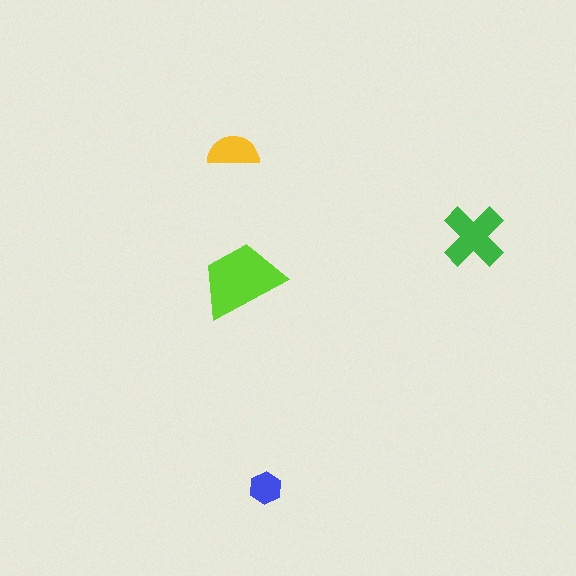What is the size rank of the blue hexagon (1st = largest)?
4th.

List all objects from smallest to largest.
The blue hexagon, the yellow semicircle, the green cross, the lime trapezoid.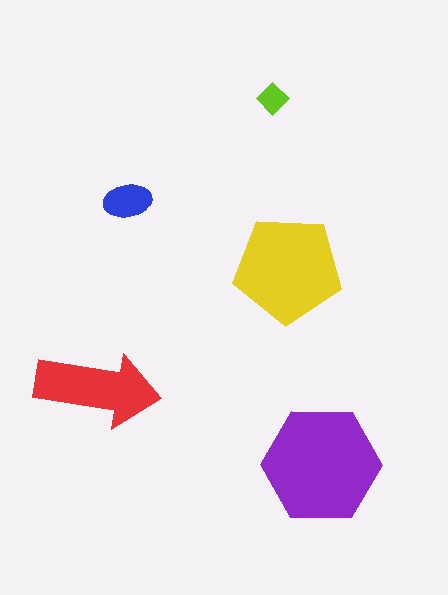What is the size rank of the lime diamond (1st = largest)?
5th.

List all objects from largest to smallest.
The purple hexagon, the yellow pentagon, the red arrow, the blue ellipse, the lime diamond.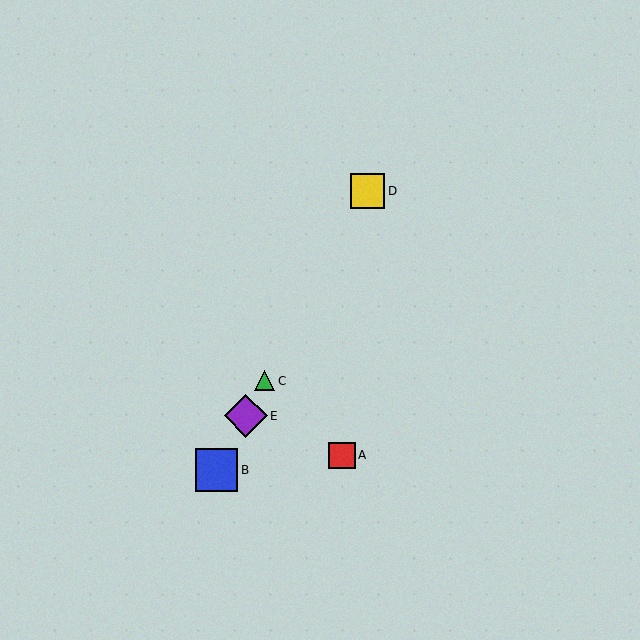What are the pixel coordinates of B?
Object B is at (216, 470).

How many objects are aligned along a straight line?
4 objects (B, C, D, E) are aligned along a straight line.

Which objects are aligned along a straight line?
Objects B, C, D, E are aligned along a straight line.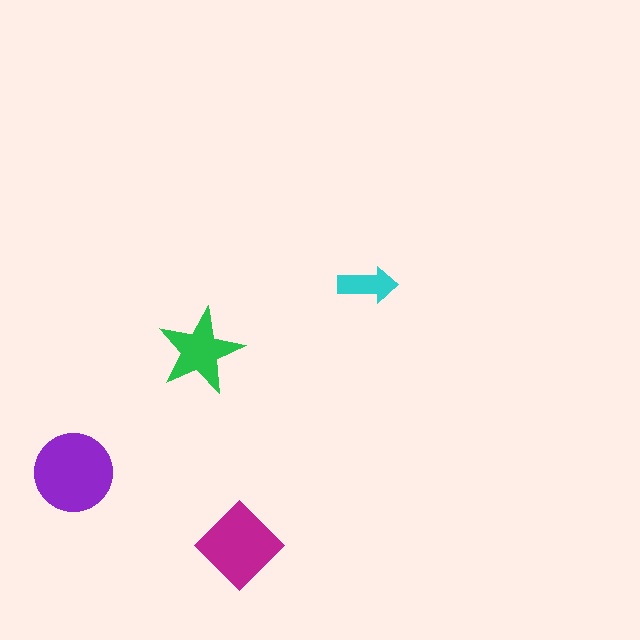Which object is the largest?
The purple circle.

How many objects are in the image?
There are 4 objects in the image.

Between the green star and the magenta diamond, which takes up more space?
The magenta diamond.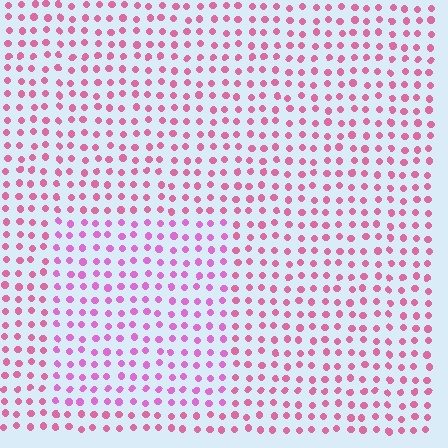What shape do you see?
I see a rectangle.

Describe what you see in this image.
The image is filled with small pink elements in a uniform arrangement. A rectangle-shaped region is visible where the elements are tinted to a slightly different hue, forming a subtle color boundary.